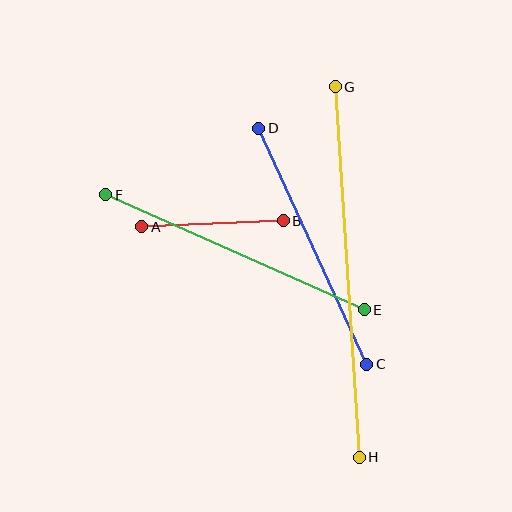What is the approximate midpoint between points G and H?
The midpoint is at approximately (347, 272) pixels.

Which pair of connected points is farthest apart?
Points G and H are farthest apart.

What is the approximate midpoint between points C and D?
The midpoint is at approximately (313, 246) pixels.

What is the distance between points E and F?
The distance is approximately 283 pixels.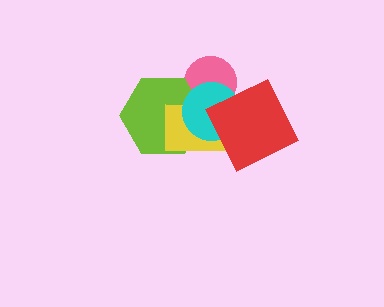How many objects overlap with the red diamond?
3 objects overlap with the red diamond.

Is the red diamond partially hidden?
No, no other shape covers it.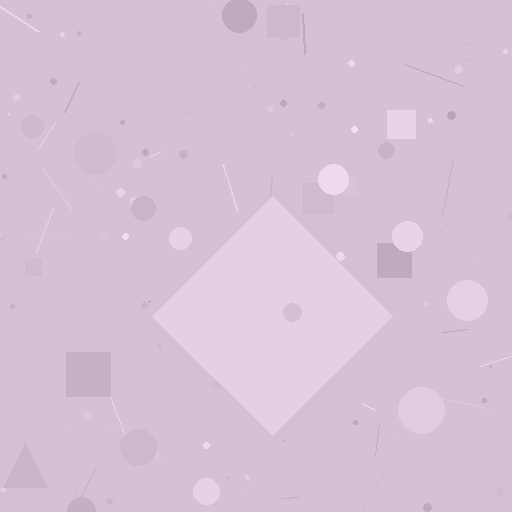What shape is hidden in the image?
A diamond is hidden in the image.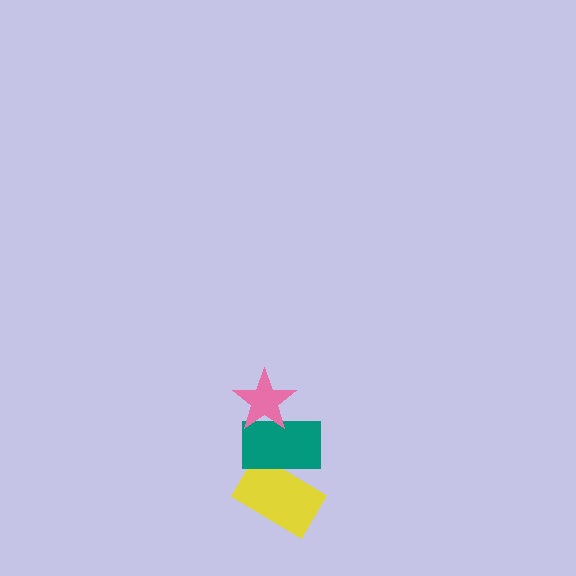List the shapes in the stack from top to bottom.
From top to bottom: the pink star, the teal rectangle, the yellow rectangle.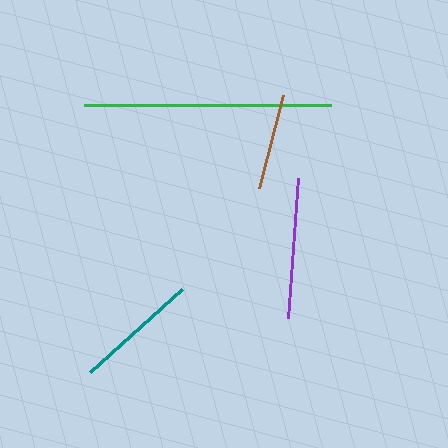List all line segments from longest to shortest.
From longest to shortest: green, purple, teal, brown.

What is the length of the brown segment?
The brown segment is approximately 96 pixels long.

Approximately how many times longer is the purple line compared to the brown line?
The purple line is approximately 1.5 times the length of the brown line.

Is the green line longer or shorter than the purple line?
The green line is longer than the purple line.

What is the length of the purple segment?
The purple segment is approximately 140 pixels long.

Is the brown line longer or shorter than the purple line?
The purple line is longer than the brown line.